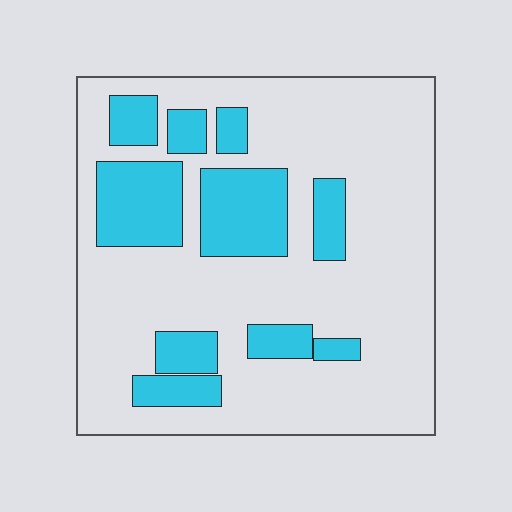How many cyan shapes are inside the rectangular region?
10.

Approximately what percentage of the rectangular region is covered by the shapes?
Approximately 25%.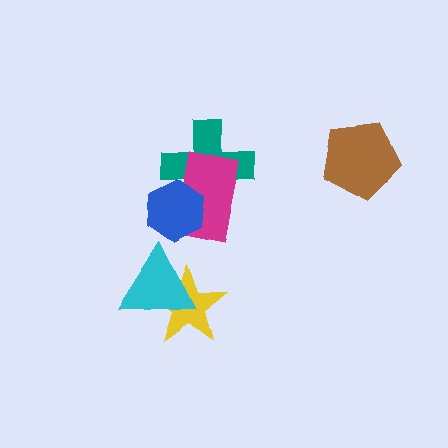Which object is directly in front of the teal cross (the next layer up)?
The magenta rectangle is directly in front of the teal cross.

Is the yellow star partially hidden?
Yes, it is partially covered by another shape.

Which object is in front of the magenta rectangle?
The blue hexagon is in front of the magenta rectangle.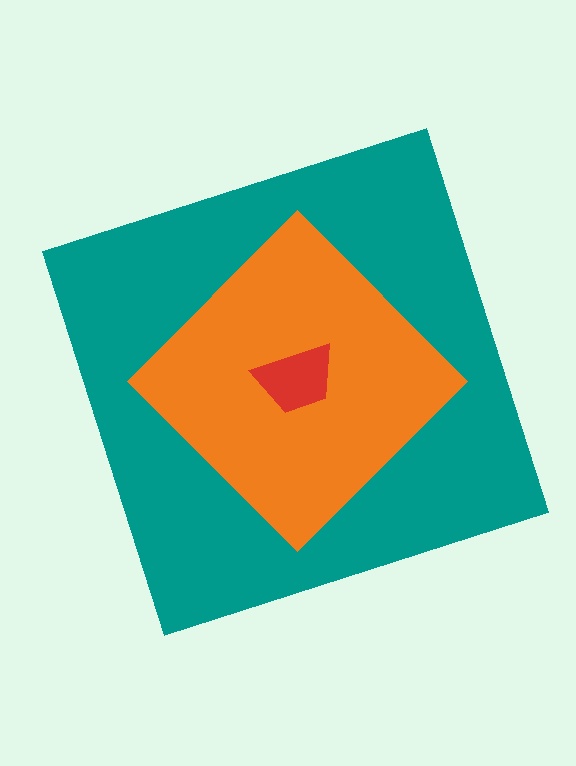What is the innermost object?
The red trapezoid.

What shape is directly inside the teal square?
The orange diamond.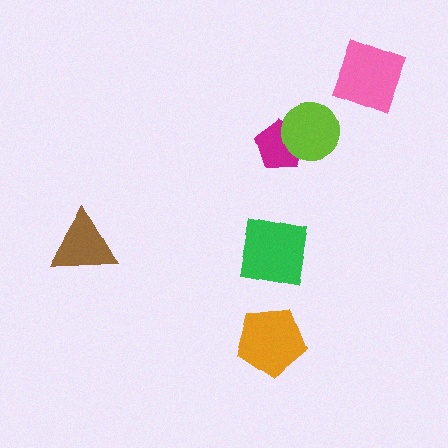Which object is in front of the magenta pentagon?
The lime circle is in front of the magenta pentagon.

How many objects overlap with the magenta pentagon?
1 object overlaps with the magenta pentagon.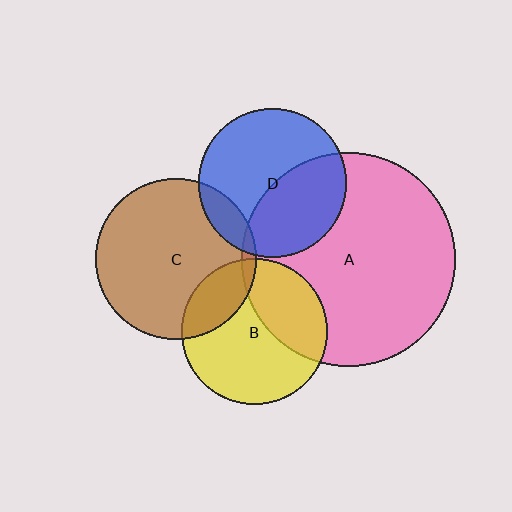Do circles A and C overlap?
Yes.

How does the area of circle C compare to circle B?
Approximately 1.2 times.